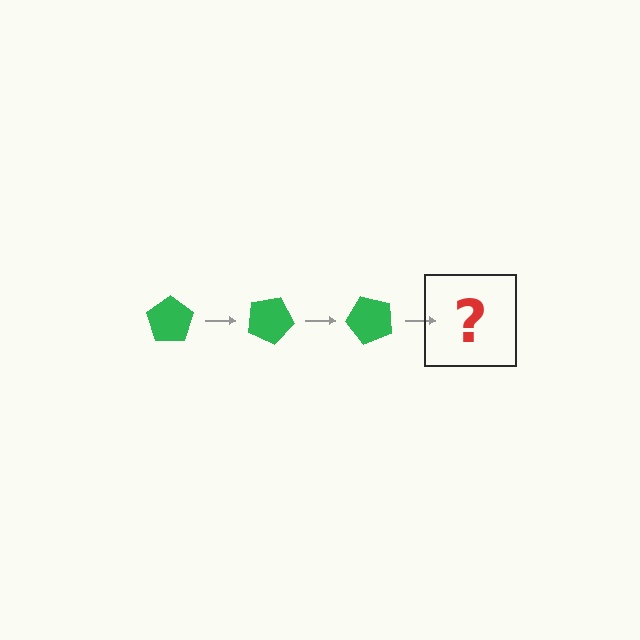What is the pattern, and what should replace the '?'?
The pattern is that the pentagon rotates 25 degrees each step. The '?' should be a green pentagon rotated 75 degrees.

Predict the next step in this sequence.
The next step is a green pentagon rotated 75 degrees.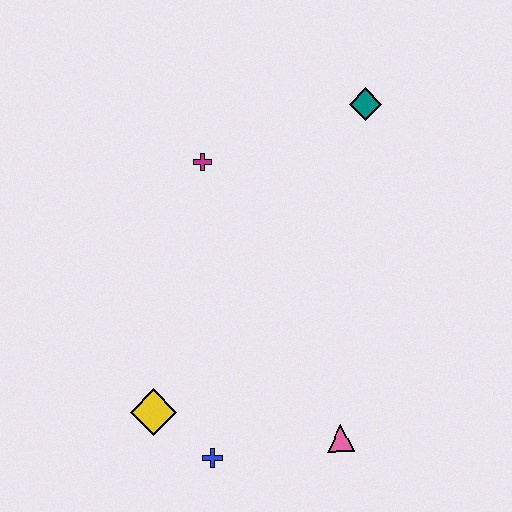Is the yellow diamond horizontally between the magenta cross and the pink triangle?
No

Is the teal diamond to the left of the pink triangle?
No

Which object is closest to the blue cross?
The yellow diamond is closest to the blue cross.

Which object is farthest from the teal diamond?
The blue cross is farthest from the teal diamond.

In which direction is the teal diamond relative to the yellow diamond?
The teal diamond is above the yellow diamond.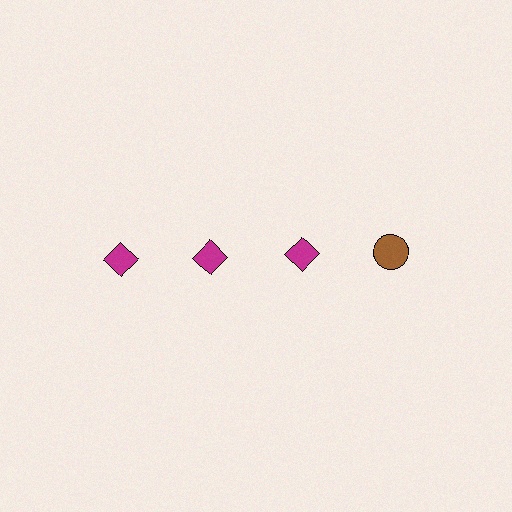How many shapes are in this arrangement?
There are 4 shapes arranged in a grid pattern.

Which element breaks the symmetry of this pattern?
The brown circle in the top row, second from right column breaks the symmetry. All other shapes are magenta diamonds.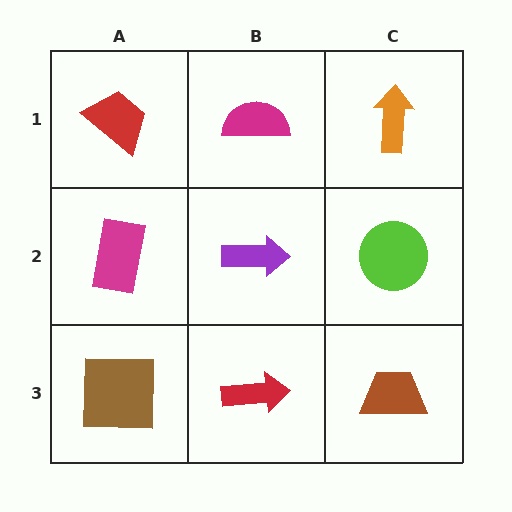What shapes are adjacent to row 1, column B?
A purple arrow (row 2, column B), a red trapezoid (row 1, column A), an orange arrow (row 1, column C).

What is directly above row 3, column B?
A purple arrow.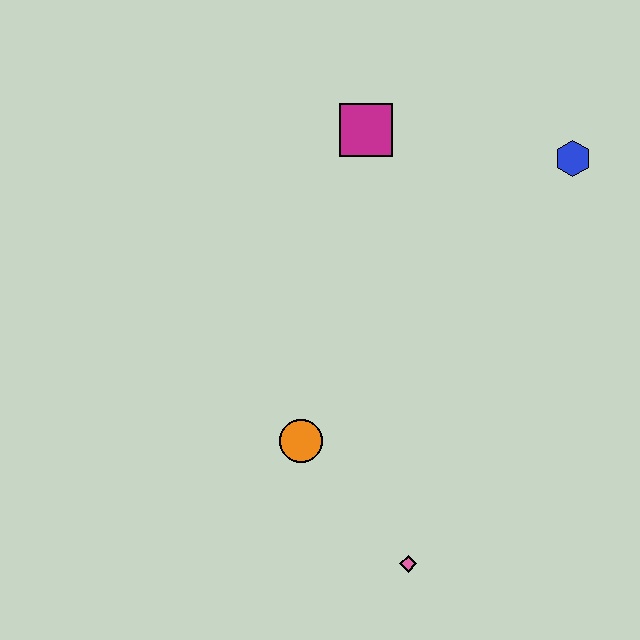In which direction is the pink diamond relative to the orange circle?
The pink diamond is below the orange circle.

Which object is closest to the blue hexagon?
The magenta square is closest to the blue hexagon.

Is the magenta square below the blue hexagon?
No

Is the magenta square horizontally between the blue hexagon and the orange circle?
Yes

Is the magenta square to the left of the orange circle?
No